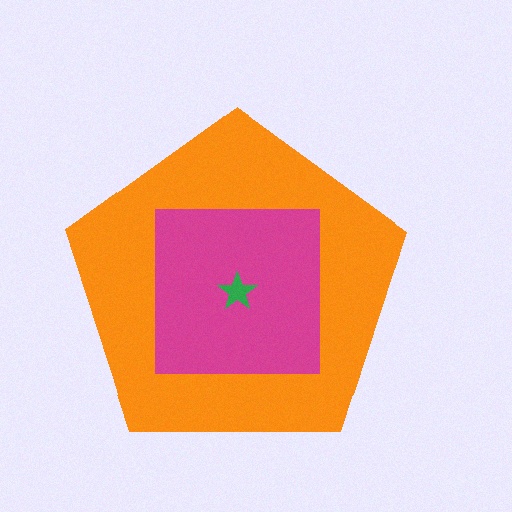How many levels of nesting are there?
3.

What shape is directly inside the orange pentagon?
The magenta square.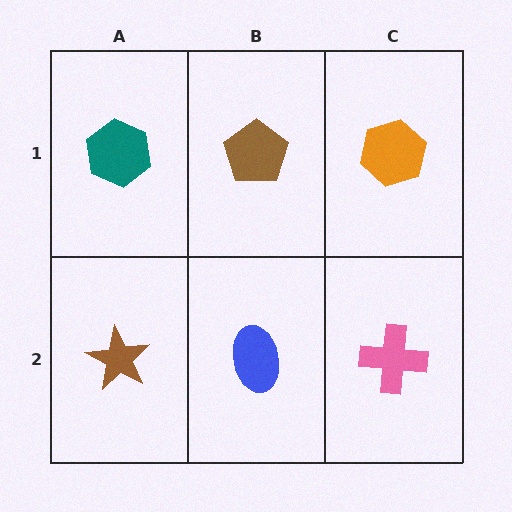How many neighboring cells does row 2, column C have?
2.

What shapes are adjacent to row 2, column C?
An orange hexagon (row 1, column C), a blue ellipse (row 2, column B).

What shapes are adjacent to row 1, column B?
A blue ellipse (row 2, column B), a teal hexagon (row 1, column A), an orange hexagon (row 1, column C).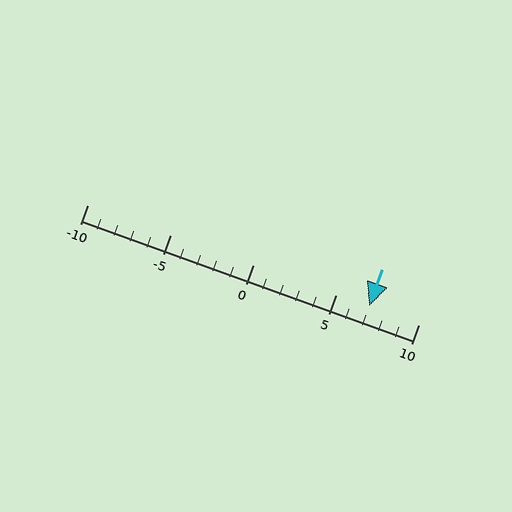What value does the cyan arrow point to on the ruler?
The cyan arrow points to approximately 7.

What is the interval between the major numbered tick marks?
The major tick marks are spaced 5 units apart.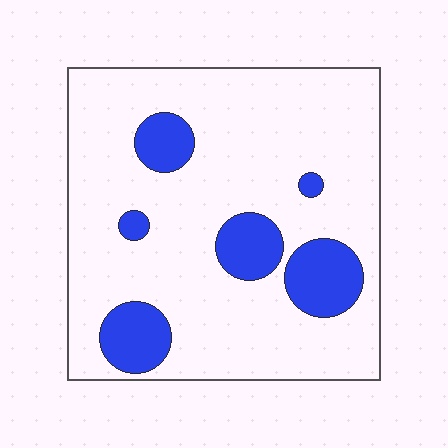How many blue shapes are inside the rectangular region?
6.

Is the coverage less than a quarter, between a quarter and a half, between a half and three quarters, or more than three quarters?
Less than a quarter.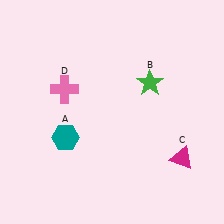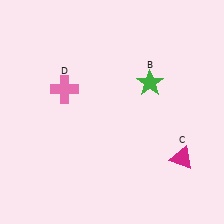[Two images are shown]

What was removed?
The teal hexagon (A) was removed in Image 2.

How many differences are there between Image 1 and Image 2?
There is 1 difference between the two images.